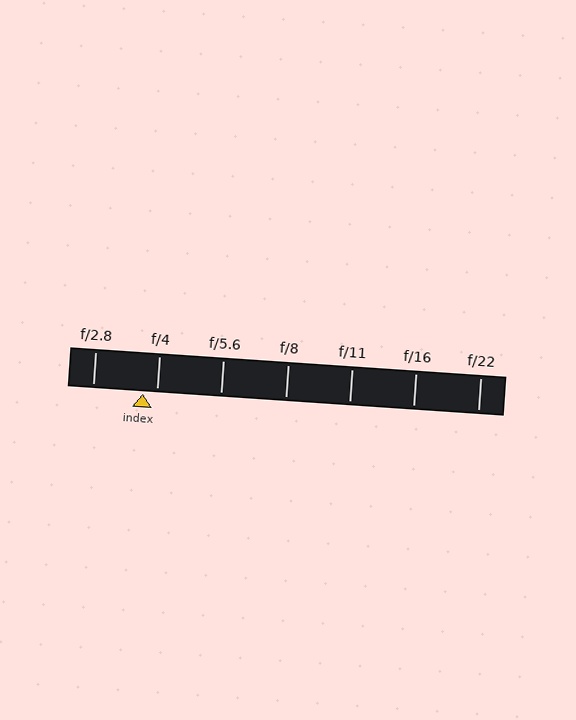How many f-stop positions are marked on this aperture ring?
There are 7 f-stop positions marked.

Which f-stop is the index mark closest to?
The index mark is closest to f/4.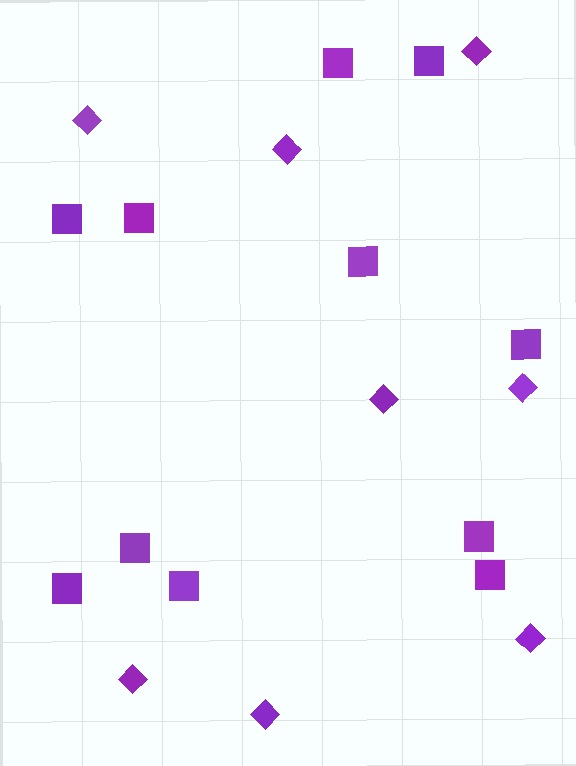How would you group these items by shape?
There are 2 groups: one group of squares (11) and one group of diamonds (8).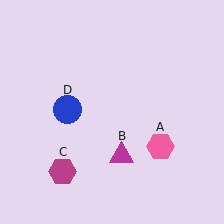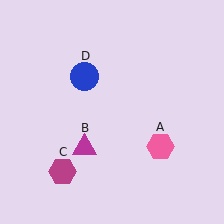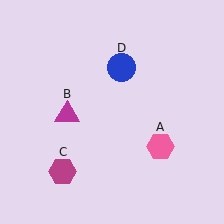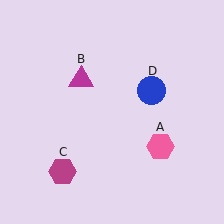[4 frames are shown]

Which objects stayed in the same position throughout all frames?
Pink hexagon (object A) and magenta hexagon (object C) remained stationary.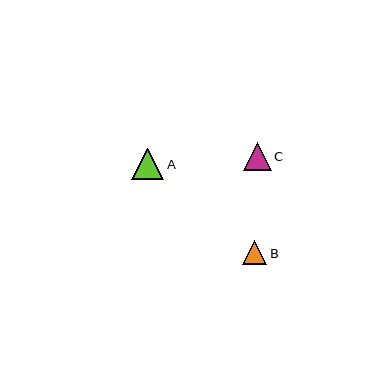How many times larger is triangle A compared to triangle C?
Triangle A is approximately 1.1 times the size of triangle C.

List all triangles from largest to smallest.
From largest to smallest: A, C, B.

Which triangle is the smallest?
Triangle B is the smallest with a size of approximately 24 pixels.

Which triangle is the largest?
Triangle A is the largest with a size of approximately 32 pixels.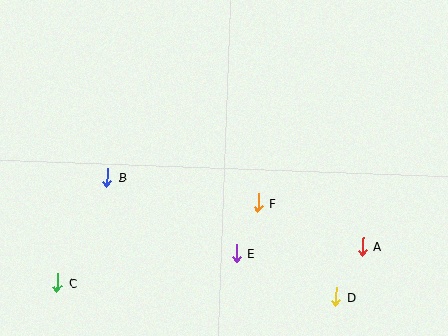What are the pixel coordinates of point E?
Point E is at (236, 253).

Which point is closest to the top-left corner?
Point B is closest to the top-left corner.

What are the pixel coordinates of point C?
Point C is at (57, 283).